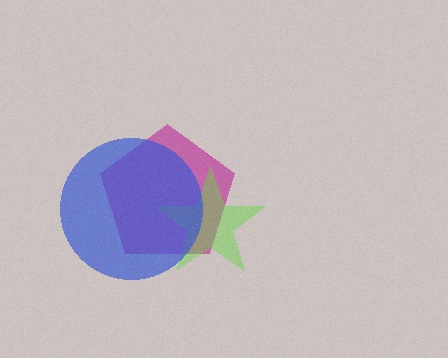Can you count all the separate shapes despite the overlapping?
Yes, there are 3 separate shapes.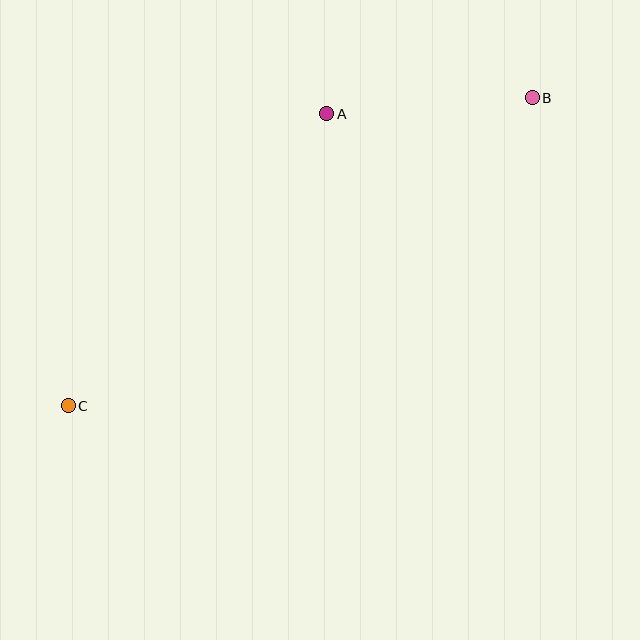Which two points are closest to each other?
Points A and B are closest to each other.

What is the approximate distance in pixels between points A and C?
The distance between A and C is approximately 390 pixels.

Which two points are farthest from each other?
Points B and C are farthest from each other.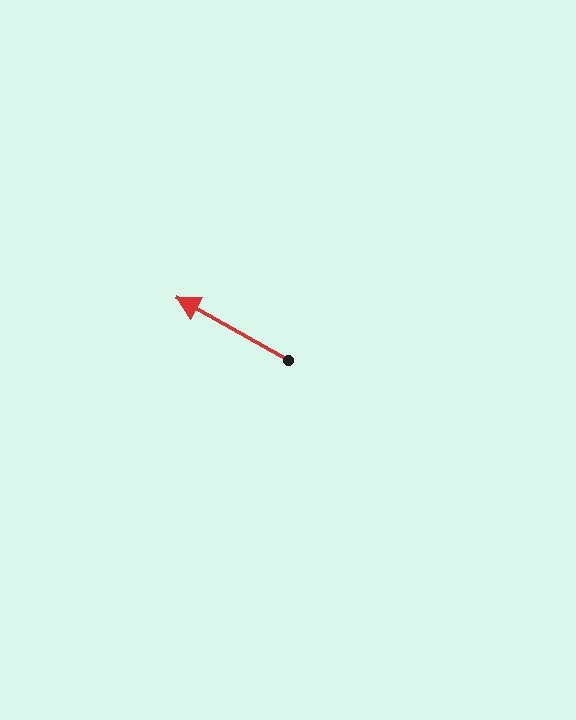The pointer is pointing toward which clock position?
Roughly 10 o'clock.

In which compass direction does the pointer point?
Northwest.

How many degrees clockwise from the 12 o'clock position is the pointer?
Approximately 299 degrees.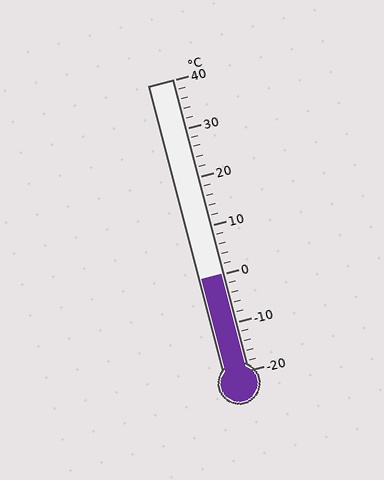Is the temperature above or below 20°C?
The temperature is below 20°C.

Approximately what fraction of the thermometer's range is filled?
The thermometer is filled to approximately 35% of its range.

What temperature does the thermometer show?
The thermometer shows approximately 0°C.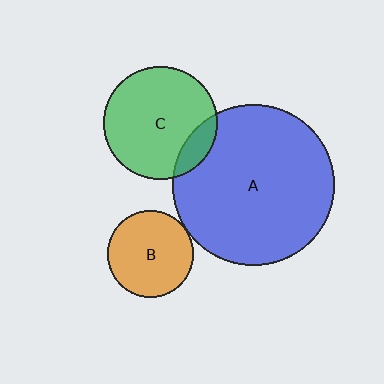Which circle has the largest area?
Circle A (blue).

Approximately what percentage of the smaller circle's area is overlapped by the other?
Approximately 5%.